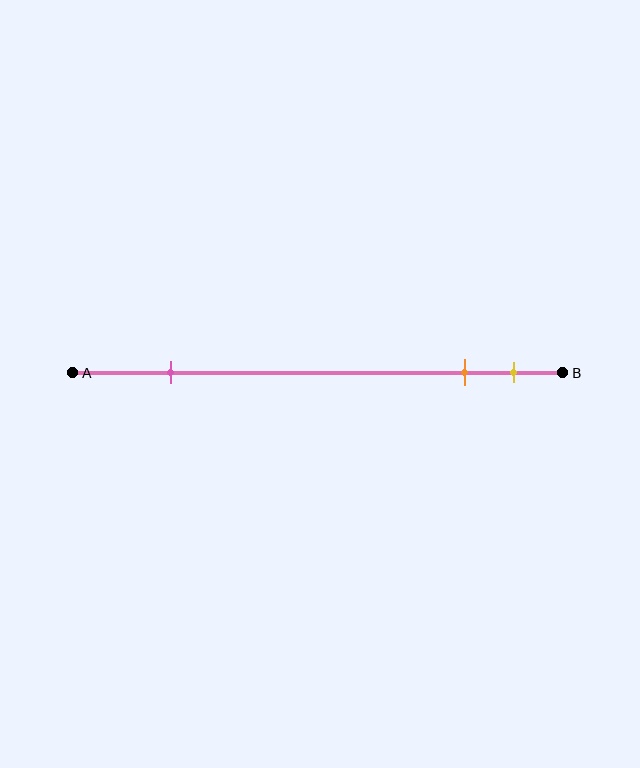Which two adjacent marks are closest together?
The orange and yellow marks are the closest adjacent pair.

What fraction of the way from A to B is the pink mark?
The pink mark is approximately 20% (0.2) of the way from A to B.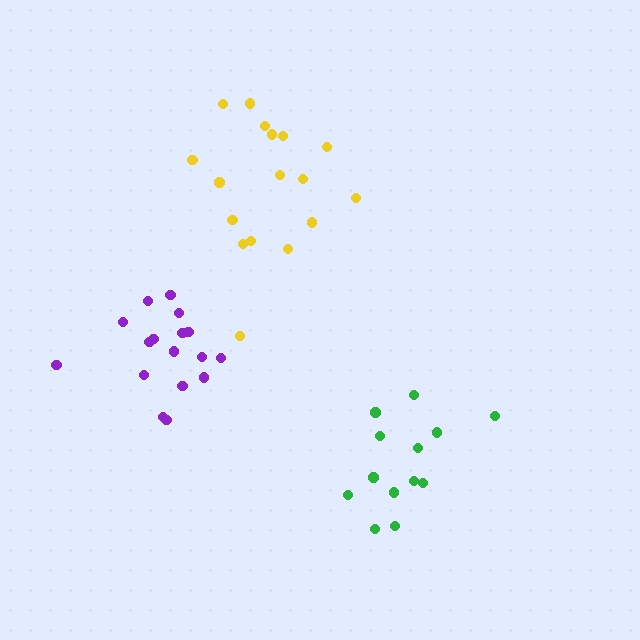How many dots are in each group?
Group 1: 17 dots, Group 2: 13 dots, Group 3: 17 dots (47 total).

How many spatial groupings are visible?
There are 3 spatial groupings.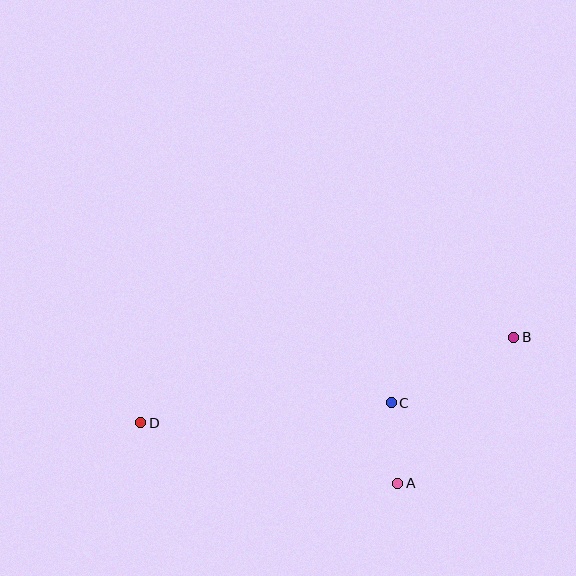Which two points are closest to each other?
Points A and C are closest to each other.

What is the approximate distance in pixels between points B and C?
The distance between B and C is approximately 139 pixels.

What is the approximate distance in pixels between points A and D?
The distance between A and D is approximately 264 pixels.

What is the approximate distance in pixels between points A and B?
The distance between A and B is approximately 187 pixels.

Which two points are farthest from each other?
Points B and D are farthest from each other.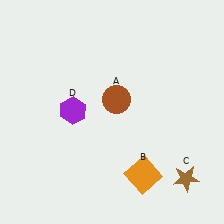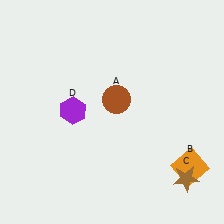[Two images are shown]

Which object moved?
The orange square (B) moved right.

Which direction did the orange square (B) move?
The orange square (B) moved right.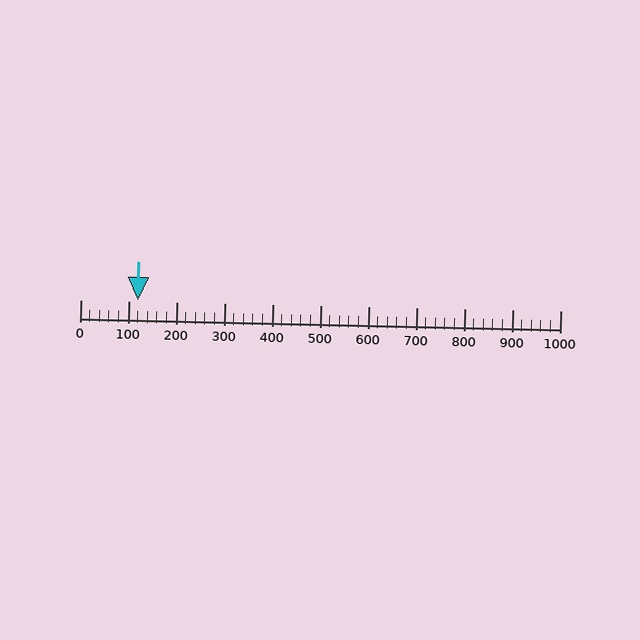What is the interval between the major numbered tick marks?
The major tick marks are spaced 100 units apart.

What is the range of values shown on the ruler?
The ruler shows values from 0 to 1000.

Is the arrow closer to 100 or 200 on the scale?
The arrow is closer to 100.